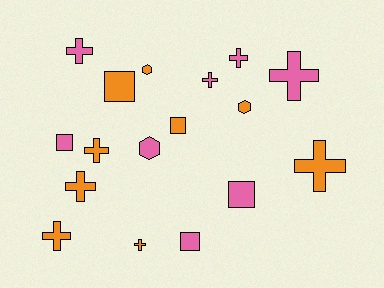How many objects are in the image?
There are 17 objects.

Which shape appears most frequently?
Cross, with 9 objects.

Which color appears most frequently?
Orange, with 9 objects.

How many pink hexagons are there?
There is 1 pink hexagon.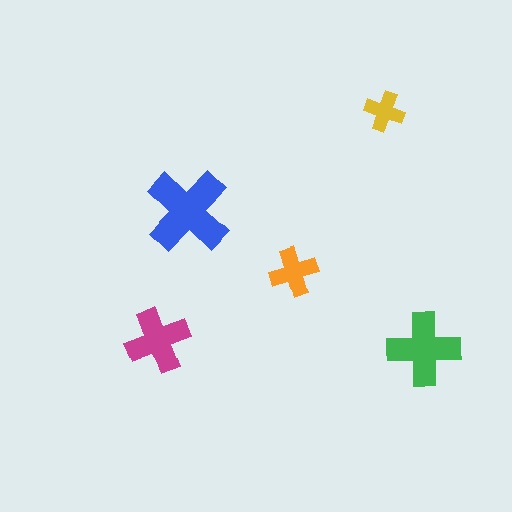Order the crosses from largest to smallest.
the blue one, the green one, the magenta one, the orange one, the yellow one.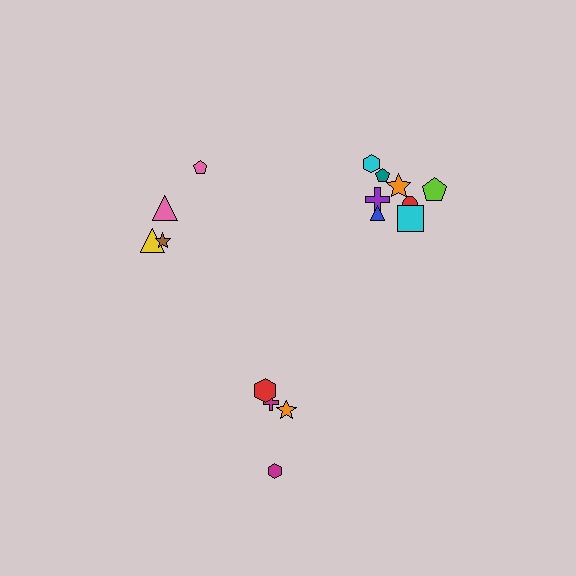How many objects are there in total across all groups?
There are 16 objects.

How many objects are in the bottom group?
There are 4 objects.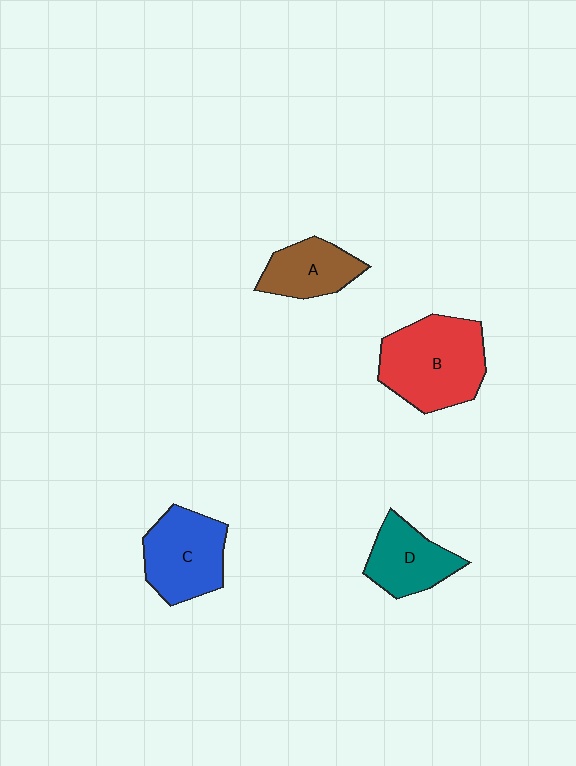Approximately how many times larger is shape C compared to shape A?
Approximately 1.4 times.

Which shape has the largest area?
Shape B (red).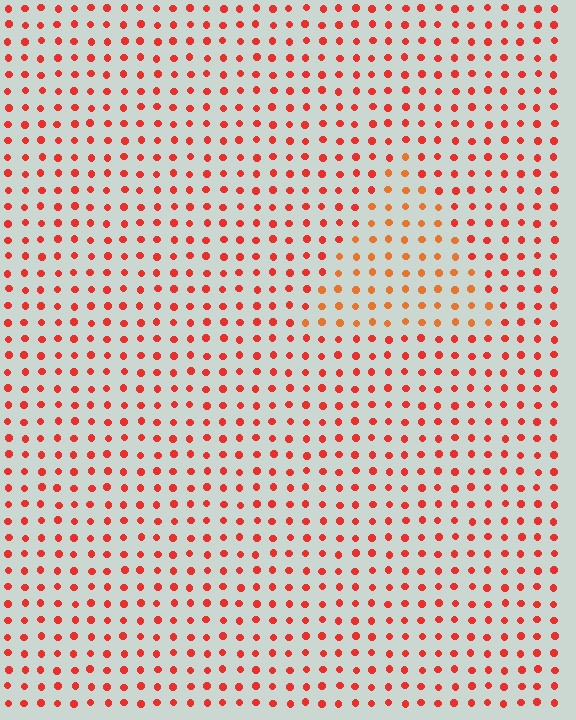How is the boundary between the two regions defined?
The boundary is defined purely by a slight shift in hue (about 22 degrees). Spacing, size, and orientation are identical on both sides.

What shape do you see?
I see a triangle.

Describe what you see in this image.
The image is filled with small red elements in a uniform arrangement. A triangle-shaped region is visible where the elements are tinted to a slightly different hue, forming a subtle color boundary.